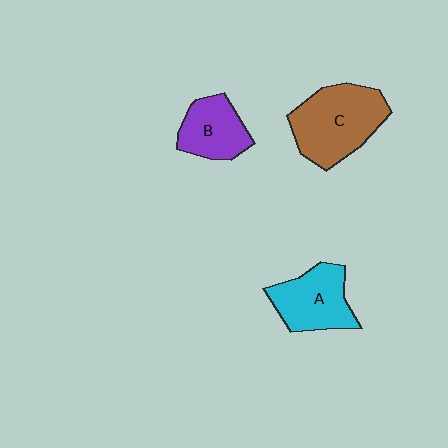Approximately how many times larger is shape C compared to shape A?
Approximately 1.3 times.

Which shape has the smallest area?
Shape B (purple).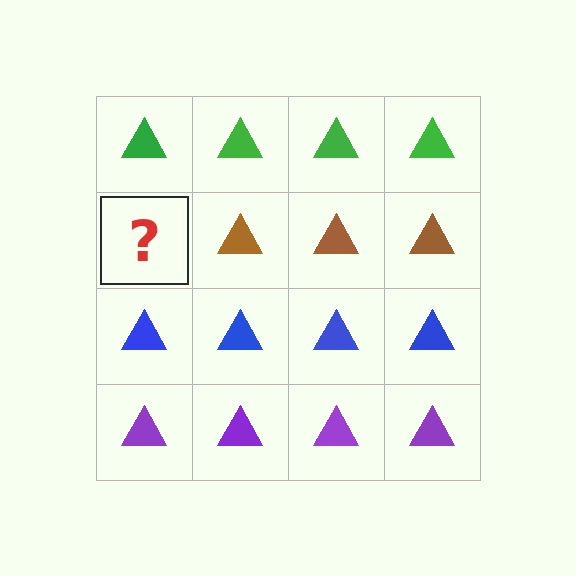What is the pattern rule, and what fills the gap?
The rule is that each row has a consistent color. The gap should be filled with a brown triangle.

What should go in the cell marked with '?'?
The missing cell should contain a brown triangle.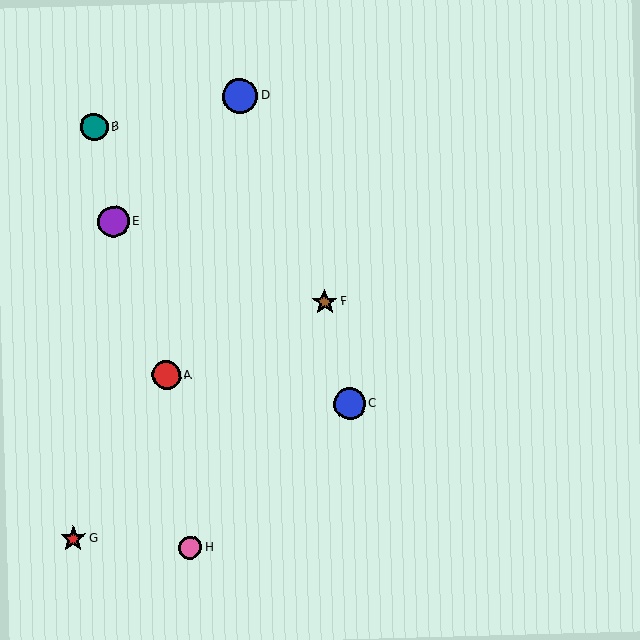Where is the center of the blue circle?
The center of the blue circle is at (350, 403).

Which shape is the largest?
The blue circle (labeled D) is the largest.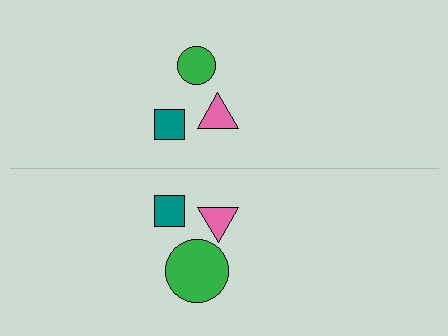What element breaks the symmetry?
The green circle on the bottom side has a different size than its mirror counterpart.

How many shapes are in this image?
There are 6 shapes in this image.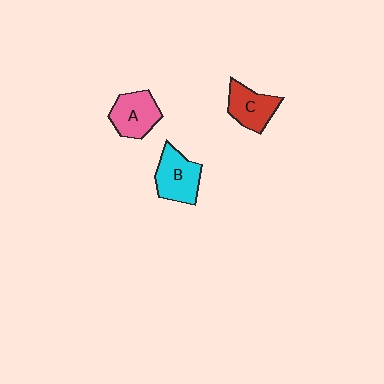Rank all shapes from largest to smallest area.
From largest to smallest: B (cyan), A (pink), C (red).